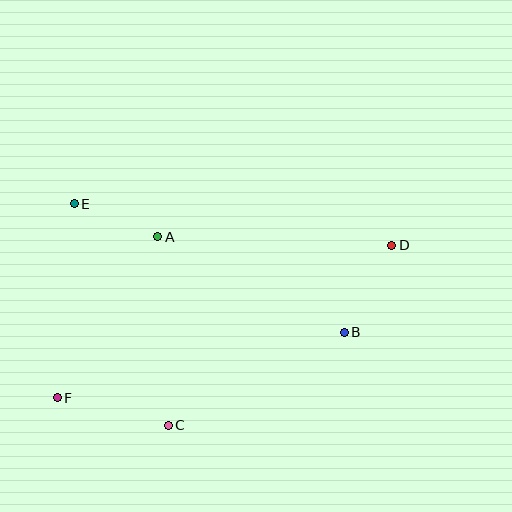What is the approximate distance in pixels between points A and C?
The distance between A and C is approximately 189 pixels.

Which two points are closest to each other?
Points A and E are closest to each other.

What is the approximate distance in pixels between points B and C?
The distance between B and C is approximately 199 pixels.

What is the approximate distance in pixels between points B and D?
The distance between B and D is approximately 99 pixels.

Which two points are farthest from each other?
Points D and F are farthest from each other.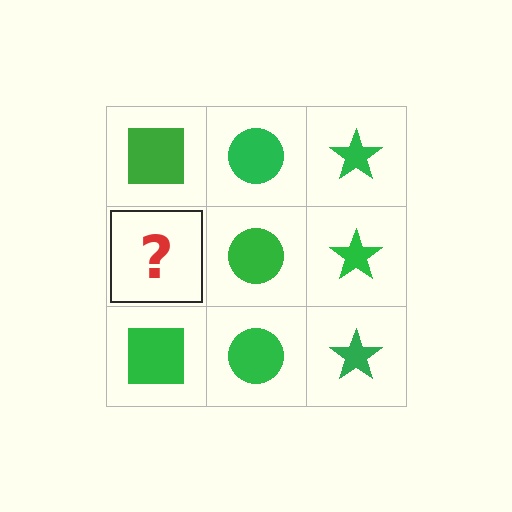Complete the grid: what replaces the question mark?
The question mark should be replaced with a green square.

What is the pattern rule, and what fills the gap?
The rule is that each column has a consistent shape. The gap should be filled with a green square.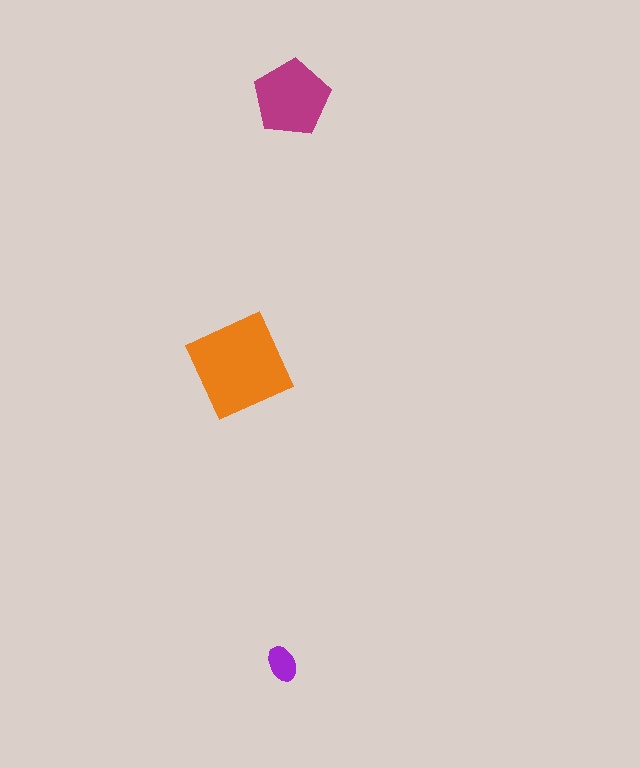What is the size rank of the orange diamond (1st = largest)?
1st.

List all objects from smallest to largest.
The purple ellipse, the magenta pentagon, the orange diamond.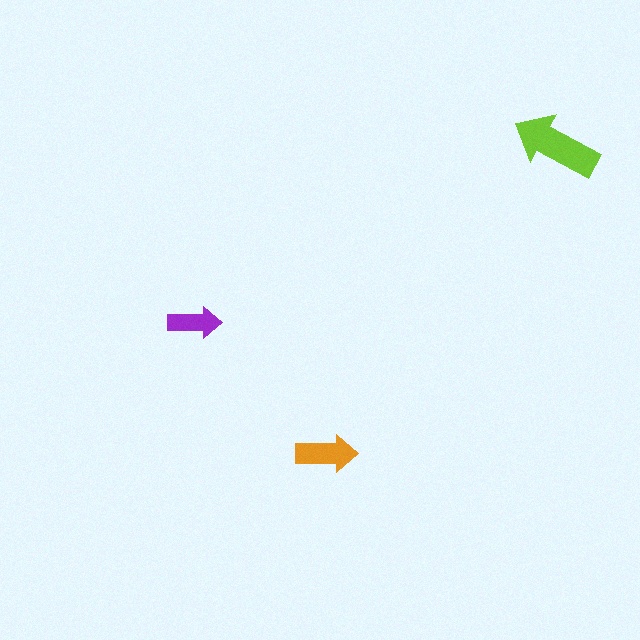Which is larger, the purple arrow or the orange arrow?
The orange one.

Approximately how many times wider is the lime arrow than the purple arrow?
About 1.5 times wider.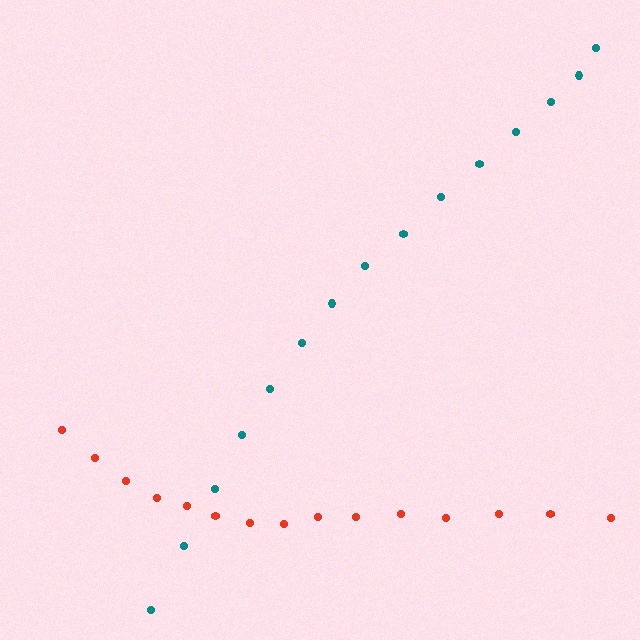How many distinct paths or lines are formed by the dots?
There are 2 distinct paths.